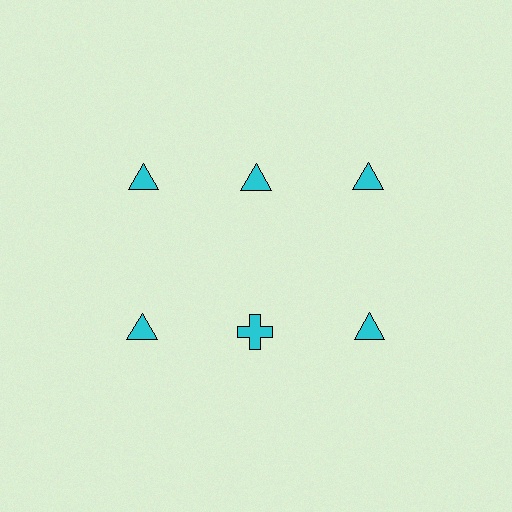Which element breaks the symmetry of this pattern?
The cyan cross in the second row, second from left column breaks the symmetry. All other shapes are cyan triangles.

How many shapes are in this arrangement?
There are 6 shapes arranged in a grid pattern.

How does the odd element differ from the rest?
It has a different shape: cross instead of triangle.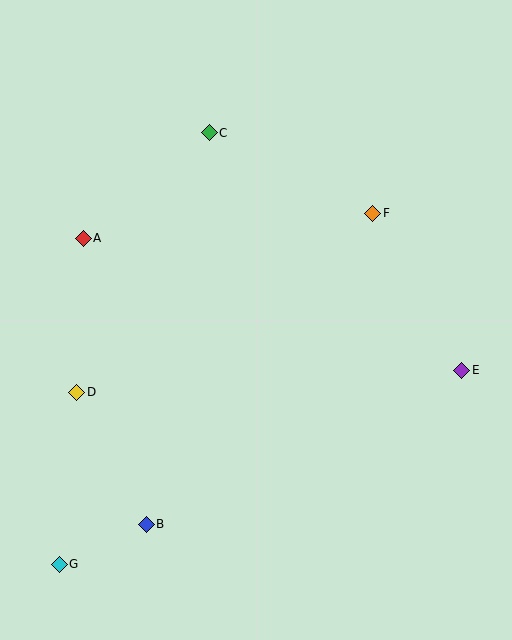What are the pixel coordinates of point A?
Point A is at (83, 238).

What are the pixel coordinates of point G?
Point G is at (59, 564).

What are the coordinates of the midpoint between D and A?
The midpoint between D and A is at (80, 315).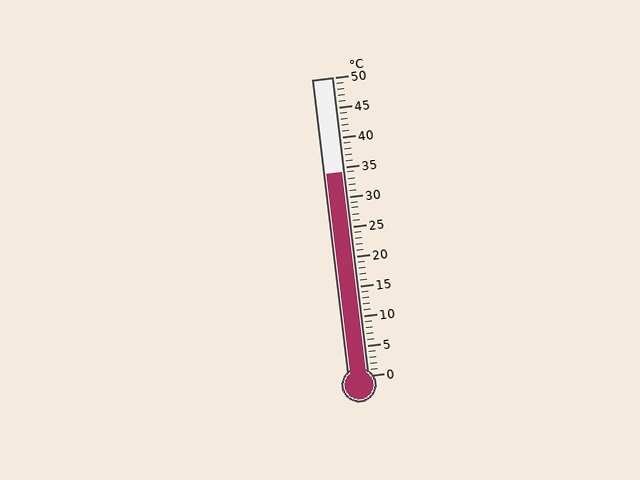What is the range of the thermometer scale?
The thermometer scale ranges from 0°C to 50°C.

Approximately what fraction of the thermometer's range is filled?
The thermometer is filled to approximately 70% of its range.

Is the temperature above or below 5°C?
The temperature is above 5°C.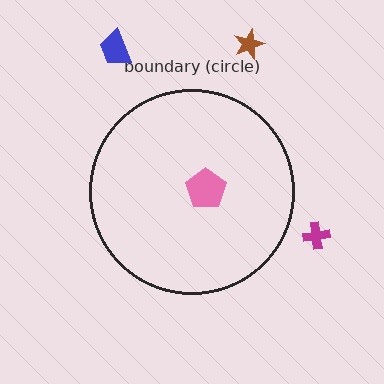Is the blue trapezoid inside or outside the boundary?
Outside.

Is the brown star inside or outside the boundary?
Outside.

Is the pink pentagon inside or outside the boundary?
Inside.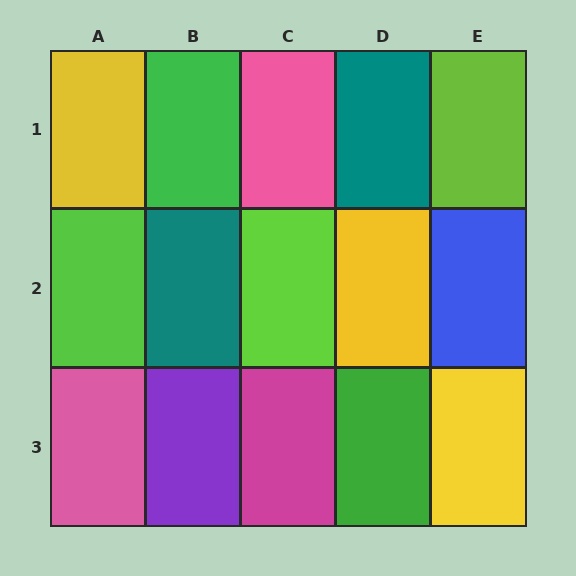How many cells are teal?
2 cells are teal.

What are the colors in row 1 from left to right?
Yellow, green, pink, teal, lime.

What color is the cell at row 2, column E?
Blue.